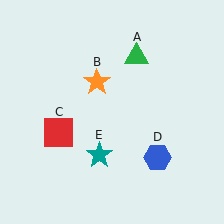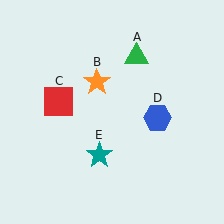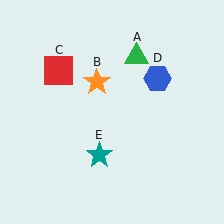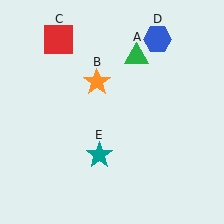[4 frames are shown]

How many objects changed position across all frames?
2 objects changed position: red square (object C), blue hexagon (object D).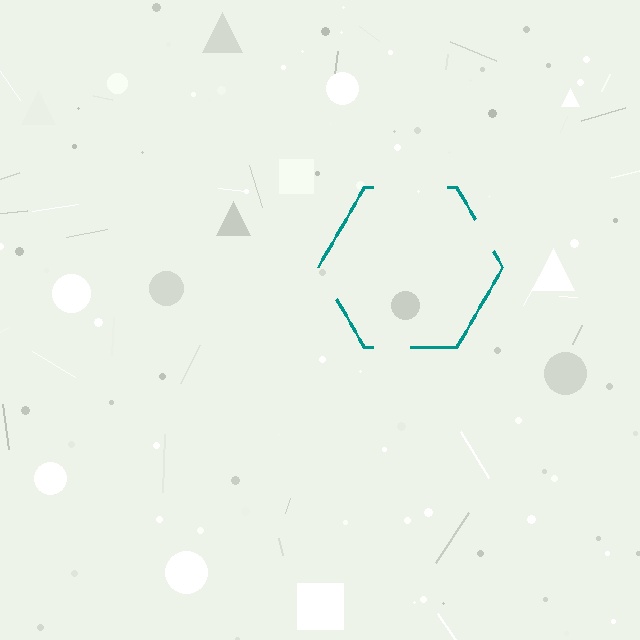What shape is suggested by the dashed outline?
The dashed outline suggests a hexagon.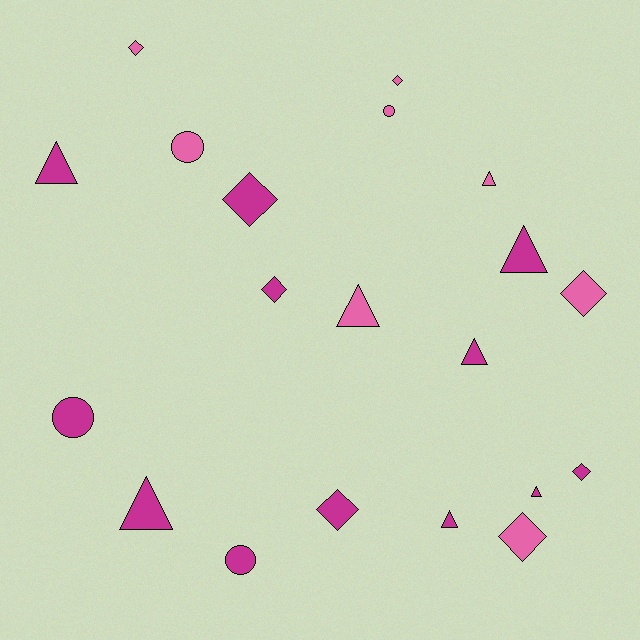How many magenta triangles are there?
There are 6 magenta triangles.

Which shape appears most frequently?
Triangle, with 8 objects.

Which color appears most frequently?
Magenta, with 12 objects.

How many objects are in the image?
There are 20 objects.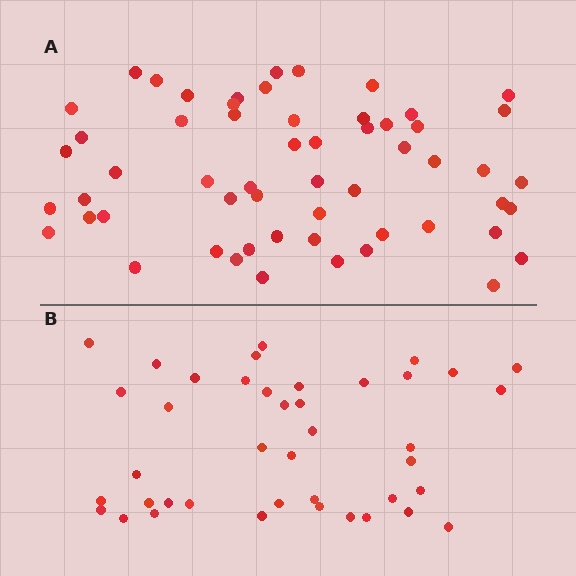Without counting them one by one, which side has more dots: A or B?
Region A (the top region) has more dots.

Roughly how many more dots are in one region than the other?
Region A has approximately 15 more dots than region B.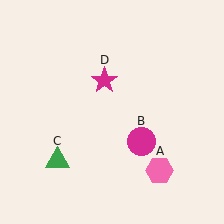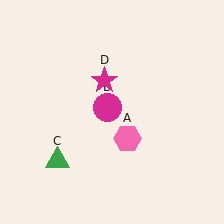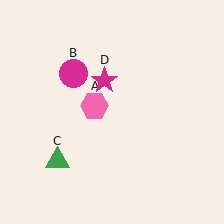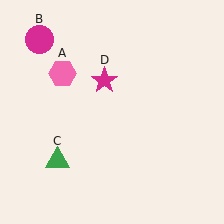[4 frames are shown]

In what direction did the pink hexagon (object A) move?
The pink hexagon (object A) moved up and to the left.